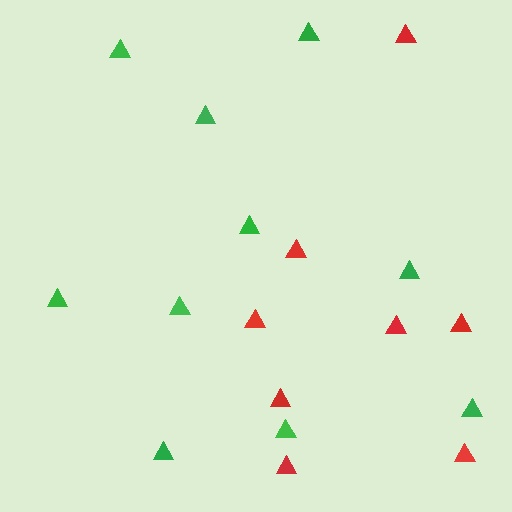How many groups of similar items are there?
There are 2 groups: one group of red triangles (8) and one group of green triangles (10).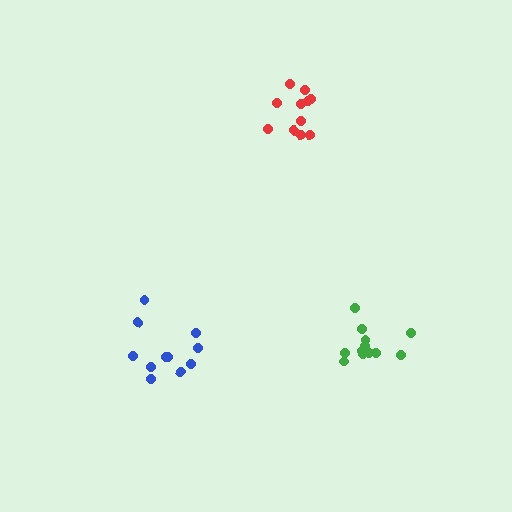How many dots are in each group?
Group 1: 11 dots, Group 2: 12 dots, Group 3: 12 dots (35 total).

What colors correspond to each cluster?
The clusters are colored: blue, green, red.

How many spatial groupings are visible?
There are 3 spatial groupings.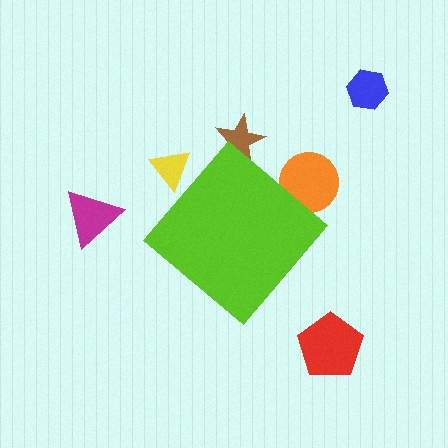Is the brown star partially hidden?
Yes, the brown star is partially hidden behind the lime diamond.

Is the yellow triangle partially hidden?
Yes, the yellow triangle is partially hidden behind the lime diamond.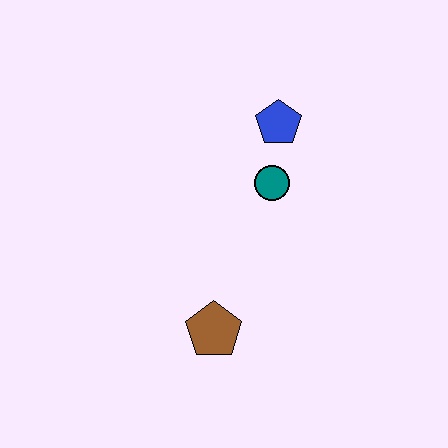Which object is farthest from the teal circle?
The brown pentagon is farthest from the teal circle.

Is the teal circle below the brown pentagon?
No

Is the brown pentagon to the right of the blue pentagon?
No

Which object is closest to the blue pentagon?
The teal circle is closest to the blue pentagon.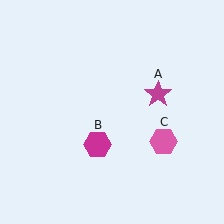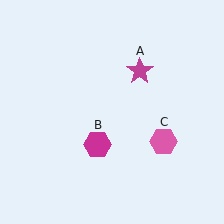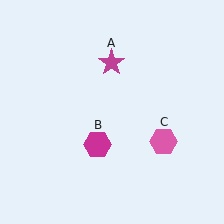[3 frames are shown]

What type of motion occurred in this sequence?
The magenta star (object A) rotated counterclockwise around the center of the scene.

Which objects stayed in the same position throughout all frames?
Magenta hexagon (object B) and pink hexagon (object C) remained stationary.